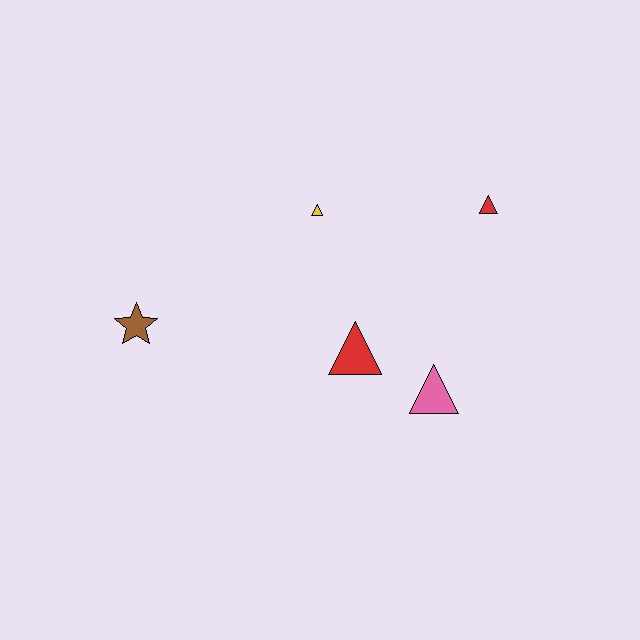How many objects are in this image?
There are 5 objects.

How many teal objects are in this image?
There are no teal objects.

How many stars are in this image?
There is 1 star.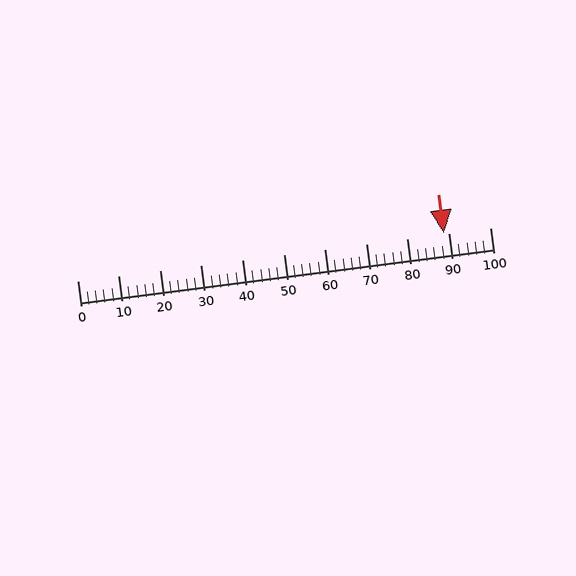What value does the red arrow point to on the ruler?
The red arrow points to approximately 89.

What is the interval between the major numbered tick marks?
The major tick marks are spaced 10 units apart.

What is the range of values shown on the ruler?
The ruler shows values from 0 to 100.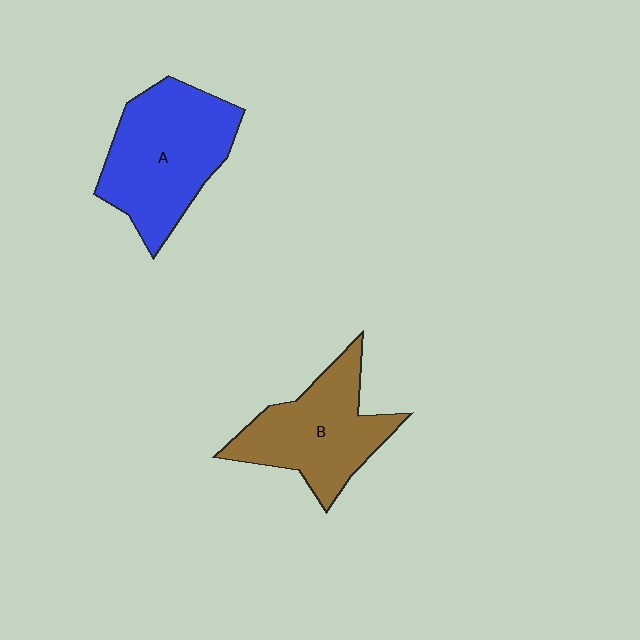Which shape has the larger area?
Shape A (blue).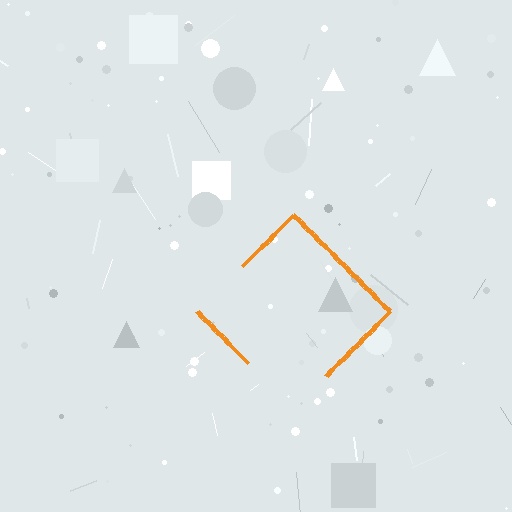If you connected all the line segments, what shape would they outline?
They would outline a diamond.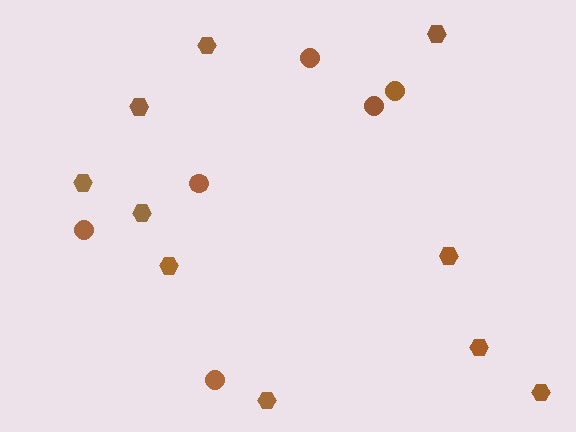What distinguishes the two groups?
There are 2 groups: one group of hexagons (10) and one group of circles (6).